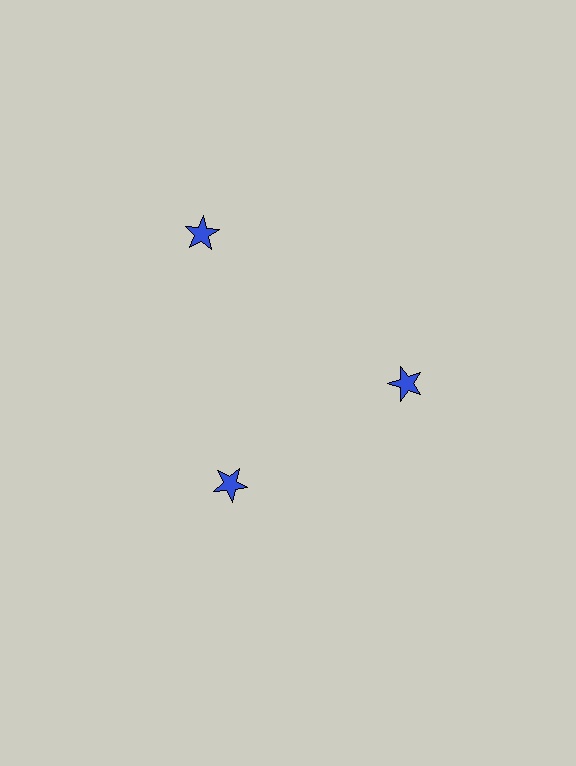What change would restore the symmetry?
The symmetry would be restored by moving it inward, back onto the ring so that all 3 stars sit at equal angles and equal distance from the center.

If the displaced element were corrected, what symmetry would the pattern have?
It would have 3-fold rotational symmetry — the pattern would map onto itself every 120 degrees.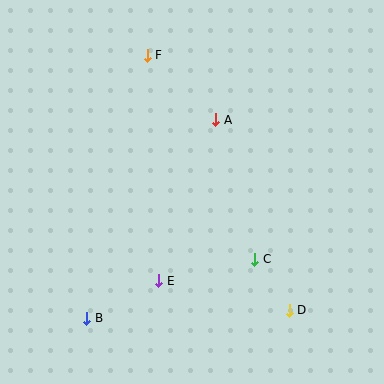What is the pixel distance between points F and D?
The distance between F and D is 292 pixels.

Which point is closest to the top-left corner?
Point F is closest to the top-left corner.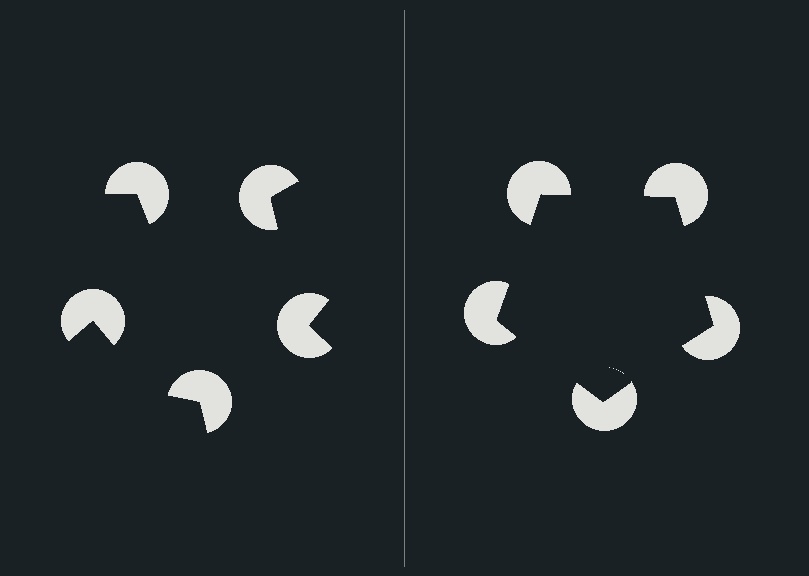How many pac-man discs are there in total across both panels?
10 — 5 on each side.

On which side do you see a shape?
An illusory pentagon appears on the right side. On the left side the wedge cuts are rotated, so no coherent shape forms.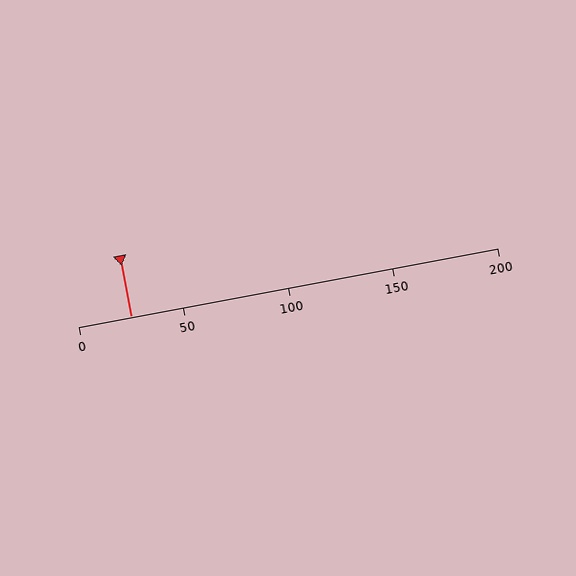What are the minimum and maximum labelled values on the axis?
The axis runs from 0 to 200.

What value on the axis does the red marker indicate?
The marker indicates approximately 25.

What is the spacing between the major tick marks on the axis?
The major ticks are spaced 50 apart.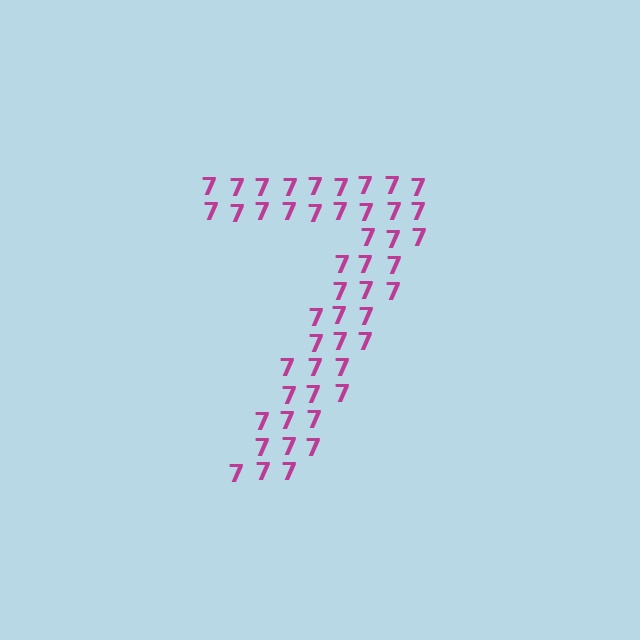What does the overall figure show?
The overall figure shows the digit 7.